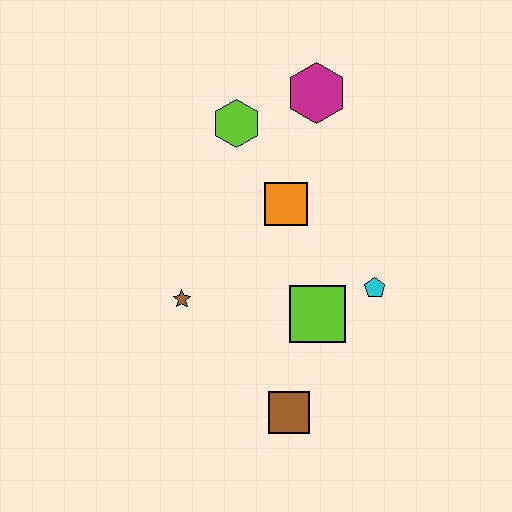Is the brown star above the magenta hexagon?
No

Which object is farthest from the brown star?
The magenta hexagon is farthest from the brown star.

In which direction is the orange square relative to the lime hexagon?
The orange square is below the lime hexagon.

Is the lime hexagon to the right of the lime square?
No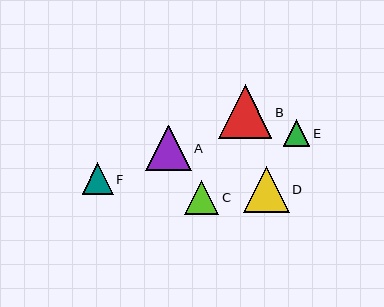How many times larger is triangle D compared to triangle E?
Triangle D is approximately 1.8 times the size of triangle E.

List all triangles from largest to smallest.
From largest to smallest: B, D, A, C, F, E.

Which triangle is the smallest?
Triangle E is the smallest with a size of approximately 26 pixels.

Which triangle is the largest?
Triangle B is the largest with a size of approximately 54 pixels.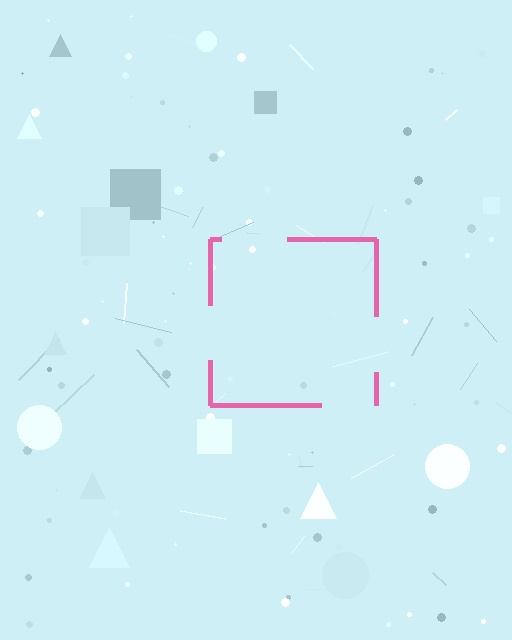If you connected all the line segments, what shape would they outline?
They would outline a square.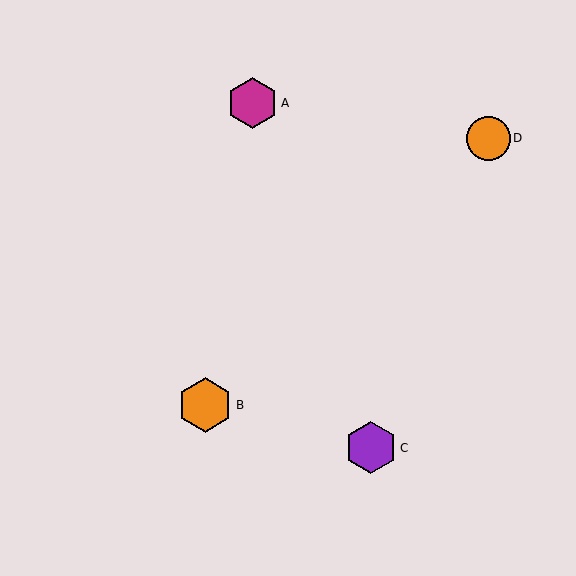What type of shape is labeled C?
Shape C is a purple hexagon.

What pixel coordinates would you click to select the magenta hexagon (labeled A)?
Click at (253, 103) to select the magenta hexagon A.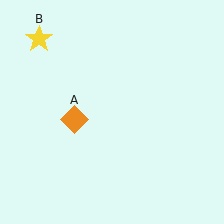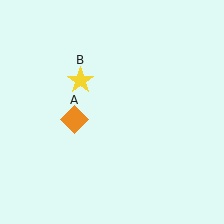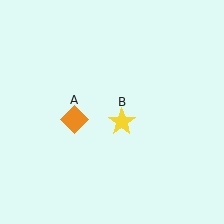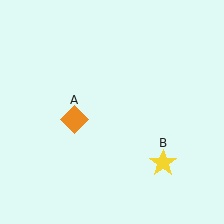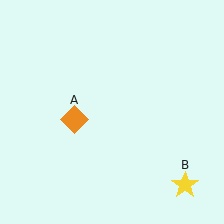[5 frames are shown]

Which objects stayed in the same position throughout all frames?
Orange diamond (object A) remained stationary.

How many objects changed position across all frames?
1 object changed position: yellow star (object B).